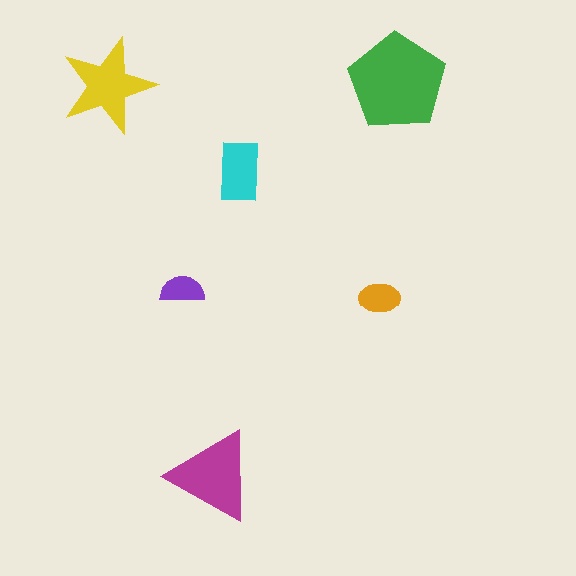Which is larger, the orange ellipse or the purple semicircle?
The orange ellipse.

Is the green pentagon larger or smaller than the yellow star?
Larger.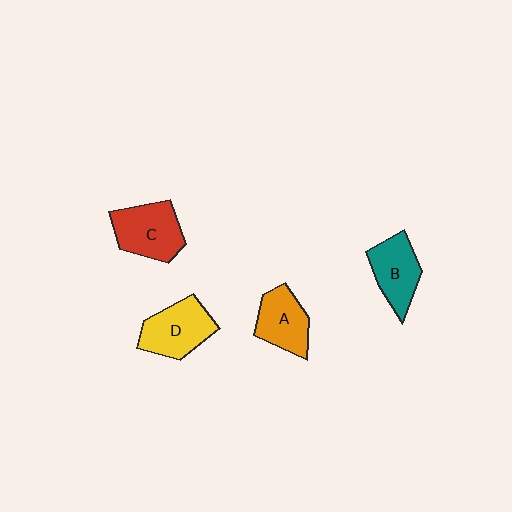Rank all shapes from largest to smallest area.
From largest to smallest: C (red), D (yellow), B (teal), A (orange).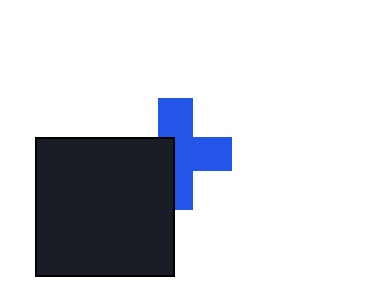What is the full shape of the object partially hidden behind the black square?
The partially hidden object is a blue cross.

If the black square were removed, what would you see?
You would see the complete blue cross.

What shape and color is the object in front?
The object in front is a black square.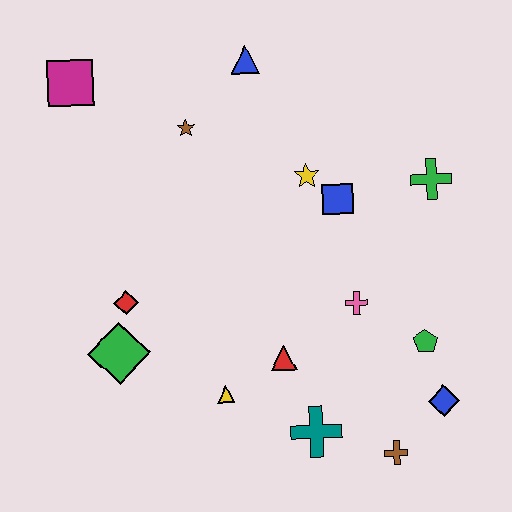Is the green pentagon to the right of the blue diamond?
No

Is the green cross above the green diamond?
Yes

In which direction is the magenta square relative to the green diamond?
The magenta square is above the green diamond.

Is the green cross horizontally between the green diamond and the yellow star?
No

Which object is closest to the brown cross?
The blue diamond is closest to the brown cross.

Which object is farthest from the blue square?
The magenta square is farthest from the blue square.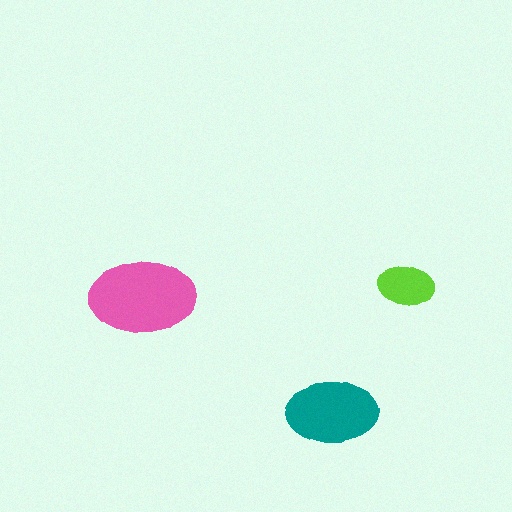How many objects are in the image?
There are 3 objects in the image.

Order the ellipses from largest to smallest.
the pink one, the teal one, the lime one.